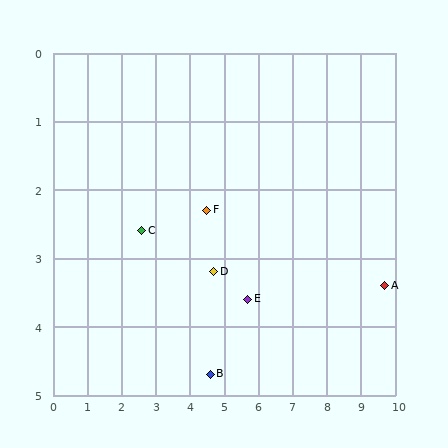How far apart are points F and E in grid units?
Points F and E are about 1.8 grid units apart.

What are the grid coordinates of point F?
Point F is at approximately (4.5, 2.3).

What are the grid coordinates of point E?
Point E is at approximately (5.7, 3.6).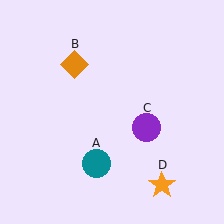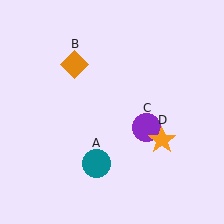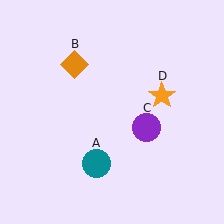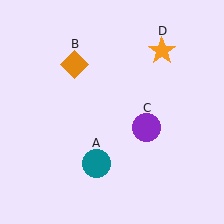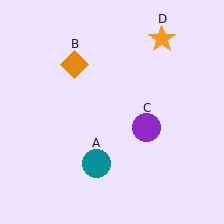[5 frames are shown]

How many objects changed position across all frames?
1 object changed position: orange star (object D).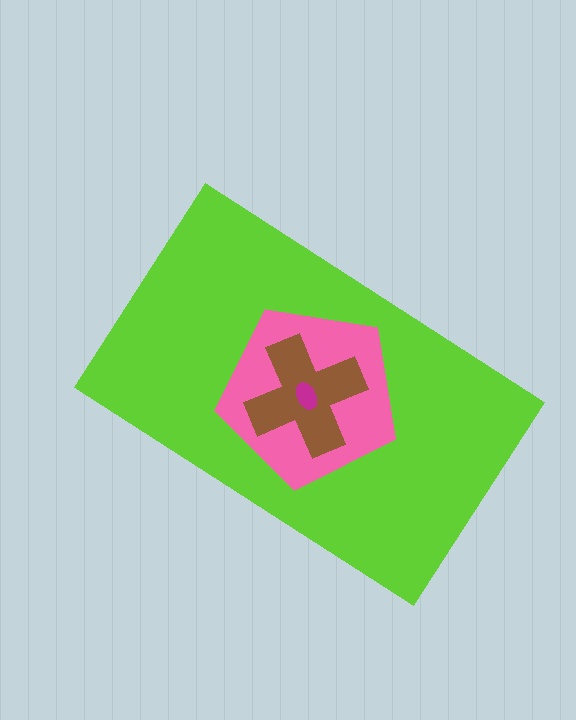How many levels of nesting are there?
4.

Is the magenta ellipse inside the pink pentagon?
Yes.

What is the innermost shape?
The magenta ellipse.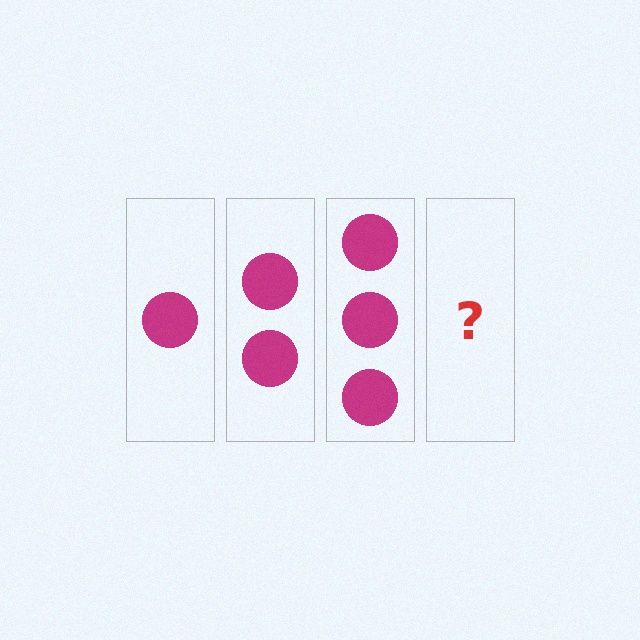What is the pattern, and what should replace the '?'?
The pattern is that each step adds one more circle. The '?' should be 4 circles.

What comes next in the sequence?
The next element should be 4 circles.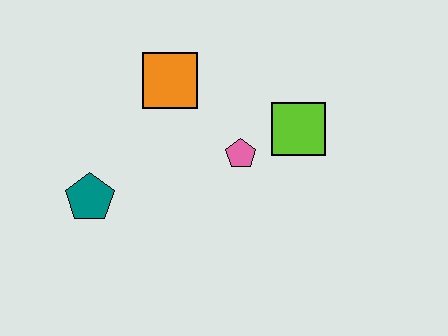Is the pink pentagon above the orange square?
No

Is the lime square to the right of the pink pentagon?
Yes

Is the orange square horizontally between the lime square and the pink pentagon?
No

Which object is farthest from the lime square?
The teal pentagon is farthest from the lime square.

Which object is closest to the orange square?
The pink pentagon is closest to the orange square.